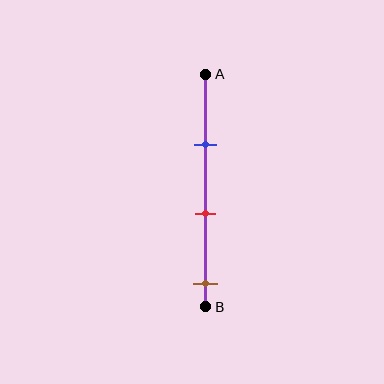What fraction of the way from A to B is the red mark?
The red mark is approximately 60% (0.6) of the way from A to B.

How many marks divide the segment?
There are 3 marks dividing the segment.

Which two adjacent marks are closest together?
The blue and red marks are the closest adjacent pair.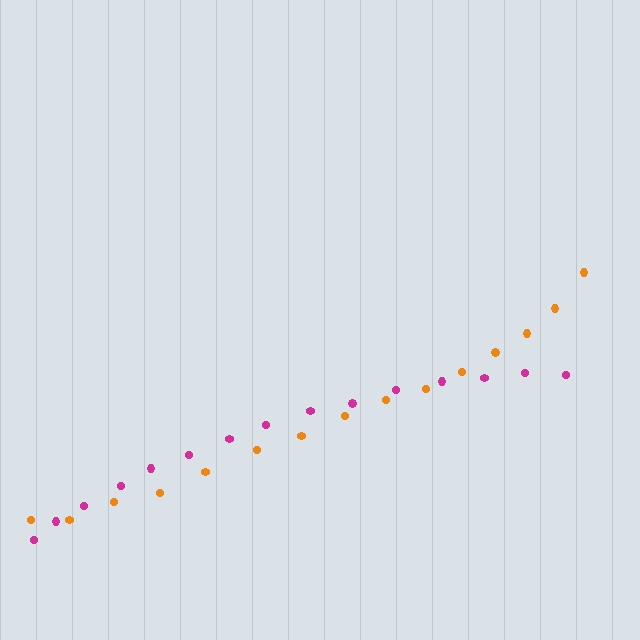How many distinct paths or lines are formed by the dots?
There are 2 distinct paths.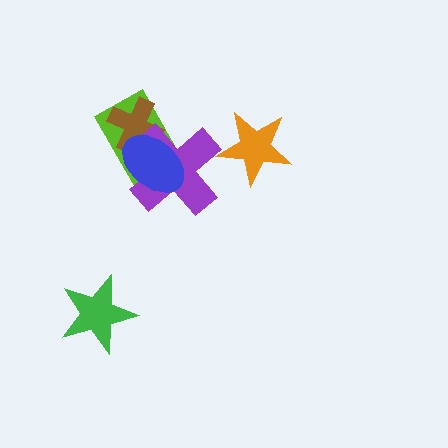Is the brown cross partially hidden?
Yes, it is partially covered by another shape.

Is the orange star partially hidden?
No, no other shape covers it.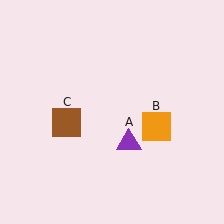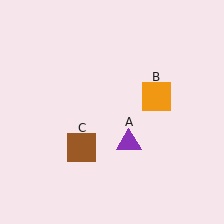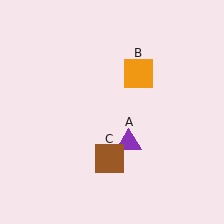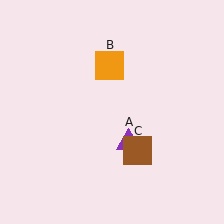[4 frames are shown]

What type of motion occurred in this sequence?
The orange square (object B), brown square (object C) rotated counterclockwise around the center of the scene.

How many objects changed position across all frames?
2 objects changed position: orange square (object B), brown square (object C).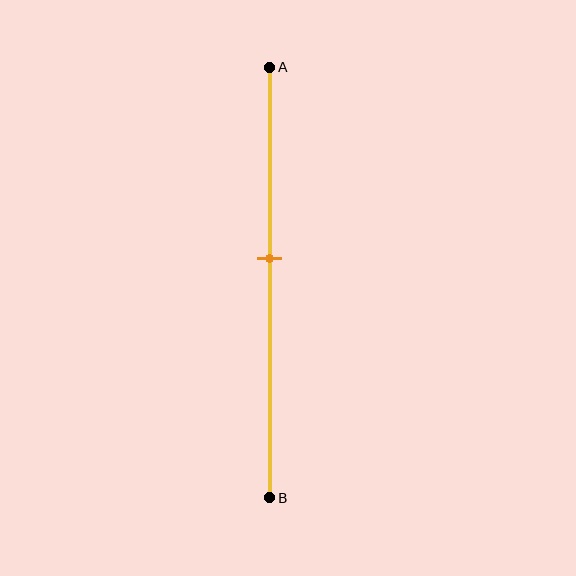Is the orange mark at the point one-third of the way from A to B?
No, the mark is at about 45% from A, not at the 33% one-third point.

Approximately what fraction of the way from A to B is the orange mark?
The orange mark is approximately 45% of the way from A to B.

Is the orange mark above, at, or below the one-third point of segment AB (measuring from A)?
The orange mark is below the one-third point of segment AB.